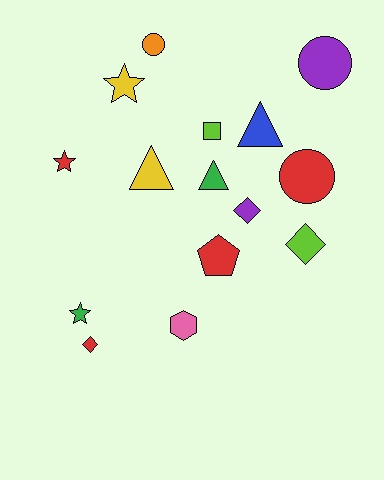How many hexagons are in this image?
There is 1 hexagon.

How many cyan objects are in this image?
There are no cyan objects.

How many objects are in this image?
There are 15 objects.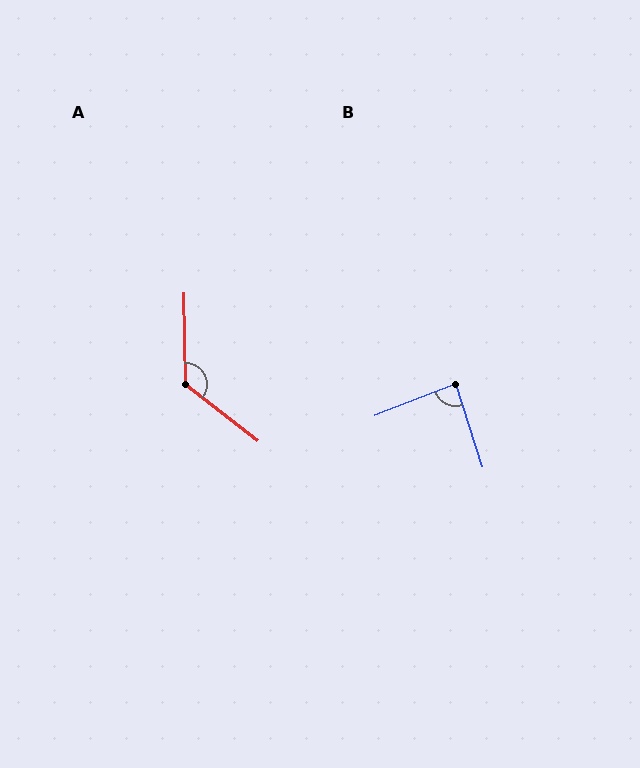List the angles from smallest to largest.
B (87°), A (129°).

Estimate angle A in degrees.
Approximately 129 degrees.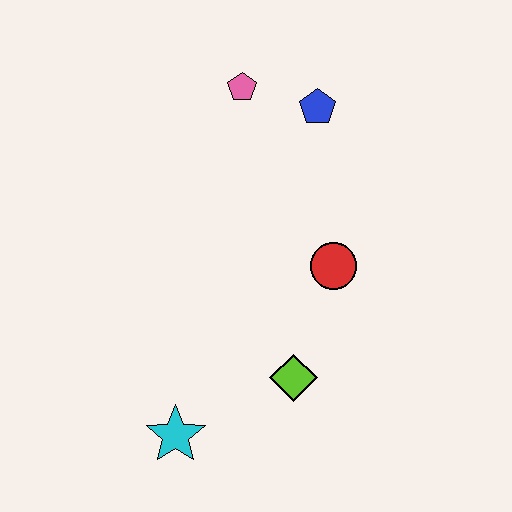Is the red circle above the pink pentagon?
No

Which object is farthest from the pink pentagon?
The cyan star is farthest from the pink pentagon.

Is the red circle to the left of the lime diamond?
No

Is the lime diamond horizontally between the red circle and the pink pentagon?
Yes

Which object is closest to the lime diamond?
The red circle is closest to the lime diamond.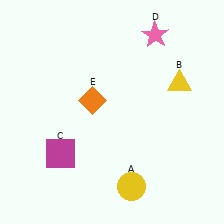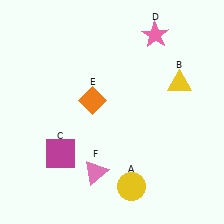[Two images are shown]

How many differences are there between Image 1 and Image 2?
There is 1 difference between the two images.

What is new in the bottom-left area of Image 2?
A pink triangle (F) was added in the bottom-left area of Image 2.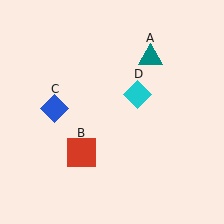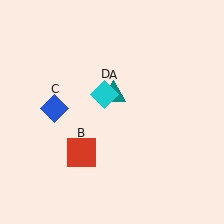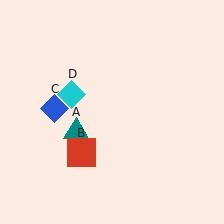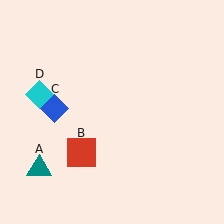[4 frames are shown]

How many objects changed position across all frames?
2 objects changed position: teal triangle (object A), cyan diamond (object D).